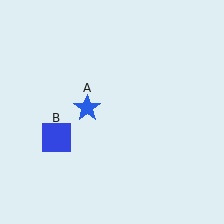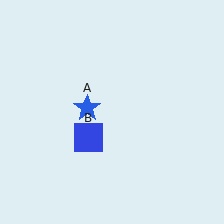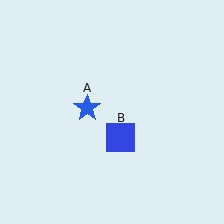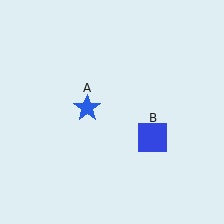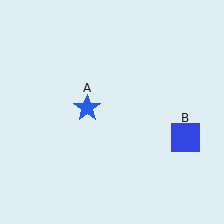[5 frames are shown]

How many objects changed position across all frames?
1 object changed position: blue square (object B).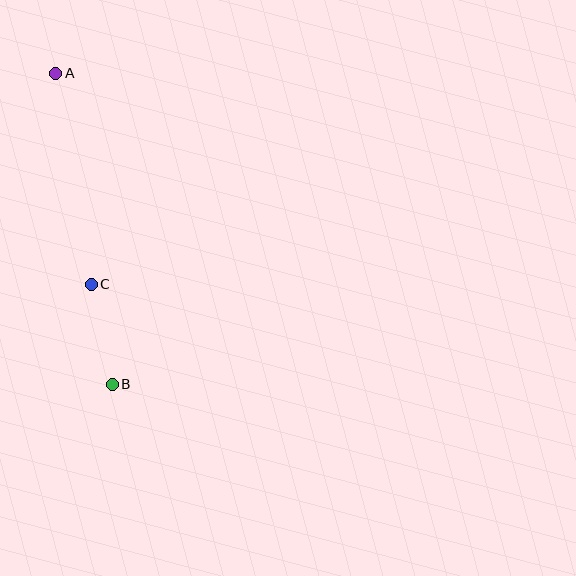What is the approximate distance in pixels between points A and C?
The distance between A and C is approximately 214 pixels.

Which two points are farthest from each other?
Points A and B are farthest from each other.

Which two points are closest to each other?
Points B and C are closest to each other.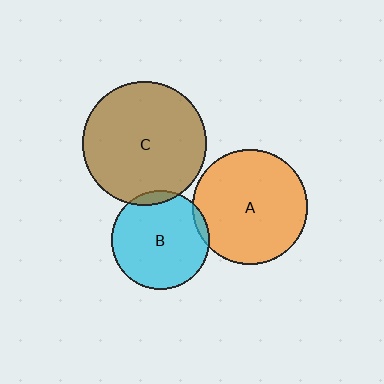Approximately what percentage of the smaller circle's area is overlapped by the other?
Approximately 5%.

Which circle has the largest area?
Circle C (brown).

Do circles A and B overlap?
Yes.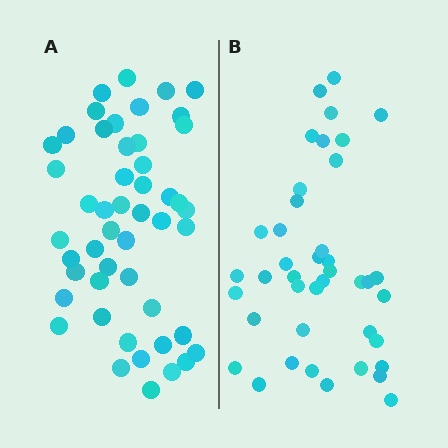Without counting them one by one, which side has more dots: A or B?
Region A (the left region) has more dots.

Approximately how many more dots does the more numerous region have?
Region A has roughly 8 or so more dots than region B.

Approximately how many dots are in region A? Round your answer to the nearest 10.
About 50 dots. (The exact count is 49, which rounds to 50.)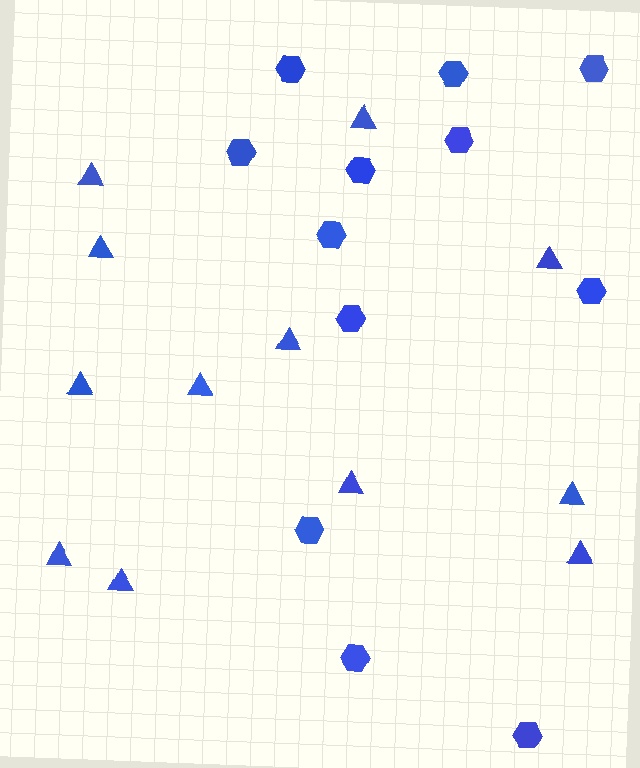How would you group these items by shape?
There are 2 groups: one group of triangles (12) and one group of hexagons (12).